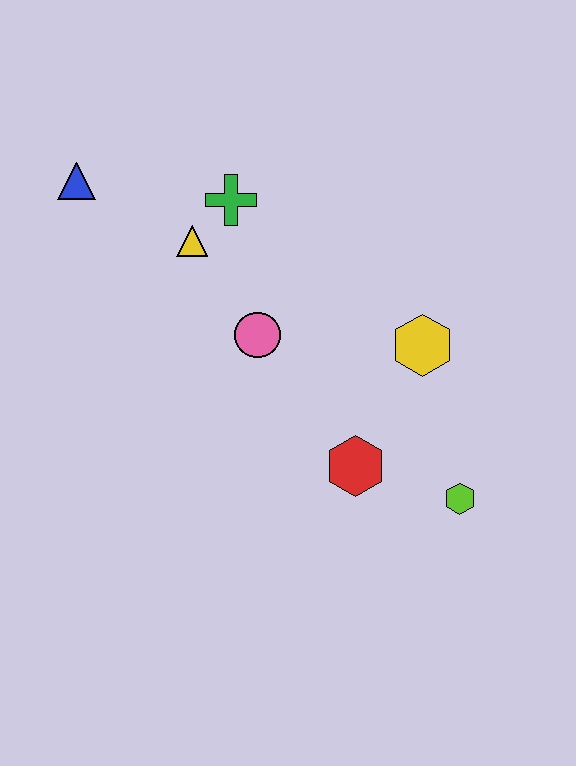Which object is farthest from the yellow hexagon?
The blue triangle is farthest from the yellow hexagon.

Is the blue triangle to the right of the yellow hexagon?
No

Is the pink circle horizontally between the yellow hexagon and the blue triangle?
Yes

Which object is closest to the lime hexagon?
The red hexagon is closest to the lime hexagon.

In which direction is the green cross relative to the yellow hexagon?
The green cross is to the left of the yellow hexagon.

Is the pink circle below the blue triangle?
Yes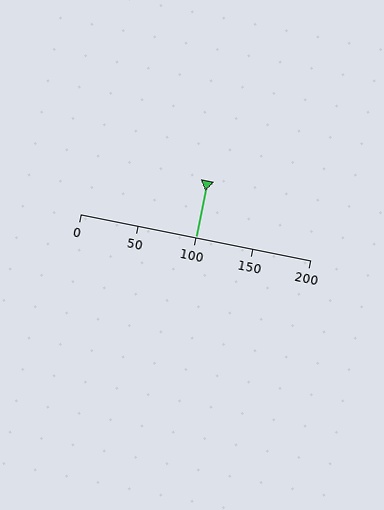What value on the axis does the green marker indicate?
The marker indicates approximately 100.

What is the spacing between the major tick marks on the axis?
The major ticks are spaced 50 apart.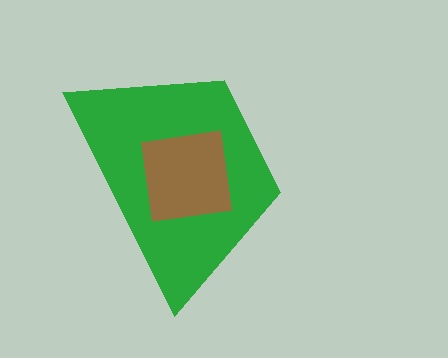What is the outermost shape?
The green trapezoid.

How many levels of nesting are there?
2.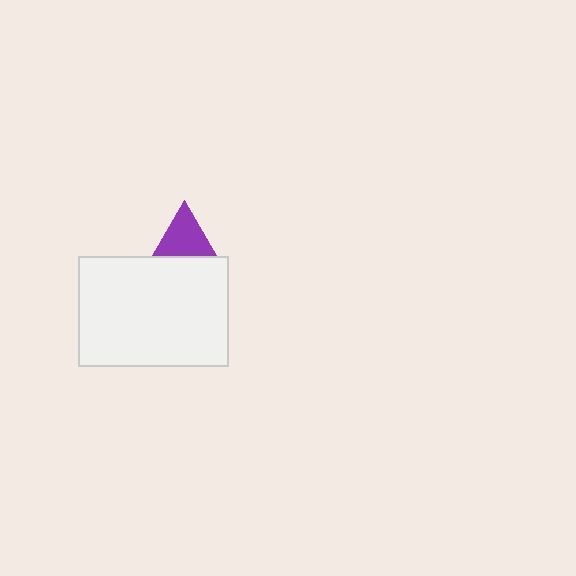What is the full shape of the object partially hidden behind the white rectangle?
The partially hidden object is a purple triangle.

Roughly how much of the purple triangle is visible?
About half of it is visible (roughly 51%).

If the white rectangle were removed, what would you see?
You would see the complete purple triangle.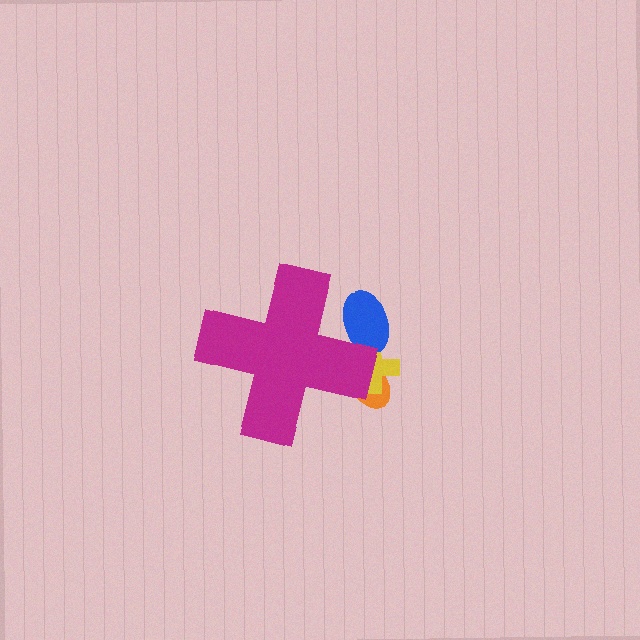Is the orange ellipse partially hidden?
Yes, the orange ellipse is partially hidden behind the magenta cross.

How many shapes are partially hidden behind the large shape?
3 shapes are partially hidden.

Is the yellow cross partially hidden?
Yes, the yellow cross is partially hidden behind the magenta cross.